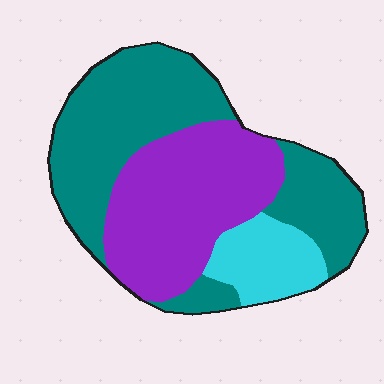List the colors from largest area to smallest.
From largest to smallest: teal, purple, cyan.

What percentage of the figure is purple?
Purple takes up between a third and a half of the figure.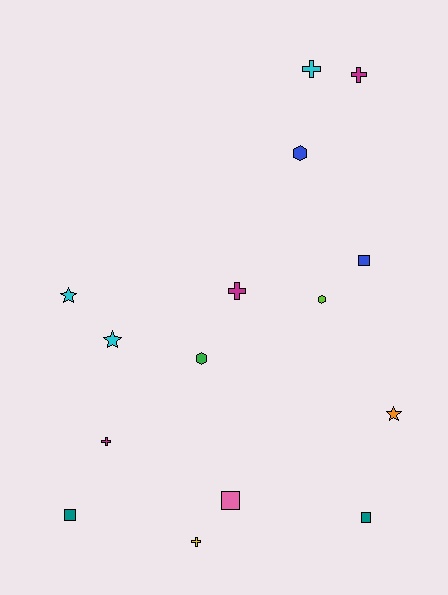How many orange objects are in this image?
There is 1 orange object.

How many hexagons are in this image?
There are 3 hexagons.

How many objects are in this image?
There are 15 objects.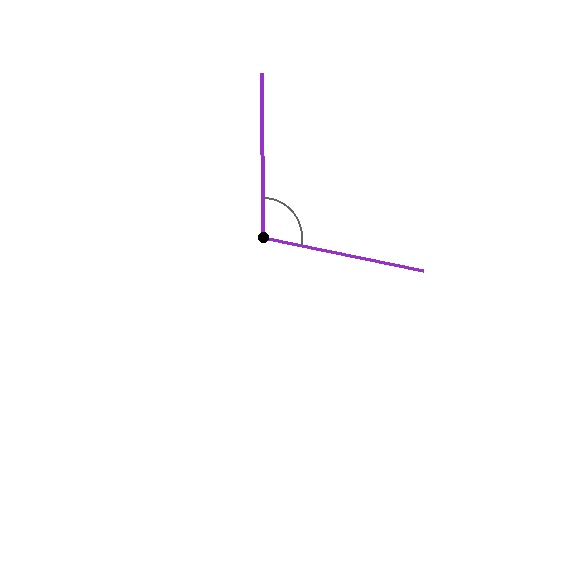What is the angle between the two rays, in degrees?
Approximately 102 degrees.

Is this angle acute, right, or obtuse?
It is obtuse.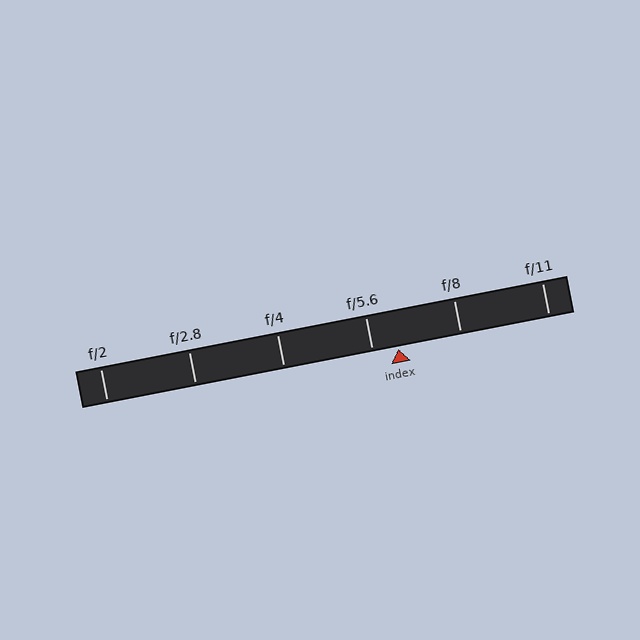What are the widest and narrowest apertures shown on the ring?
The widest aperture shown is f/2 and the narrowest is f/11.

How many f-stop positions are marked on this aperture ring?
There are 6 f-stop positions marked.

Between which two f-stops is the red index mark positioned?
The index mark is between f/5.6 and f/8.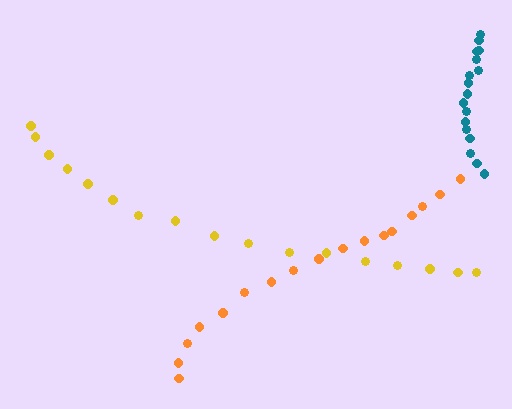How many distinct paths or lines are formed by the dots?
There are 3 distinct paths.